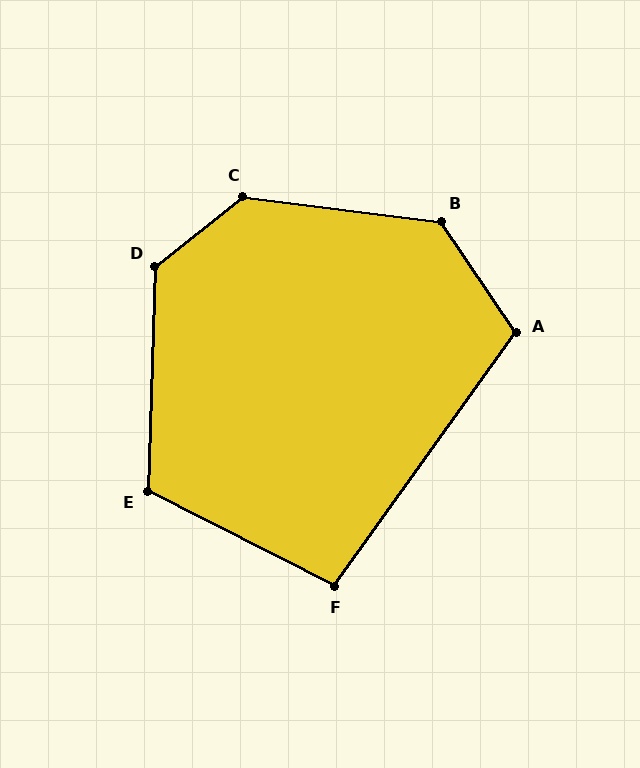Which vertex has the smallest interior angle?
F, at approximately 99 degrees.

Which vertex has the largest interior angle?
C, at approximately 134 degrees.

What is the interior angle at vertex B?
Approximately 131 degrees (obtuse).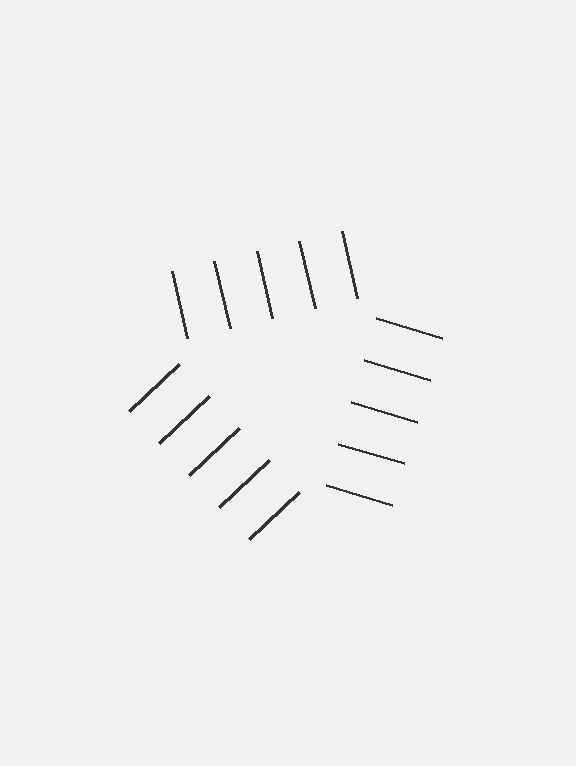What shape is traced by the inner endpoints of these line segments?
An illusory triangle — the line segments terminate on its edges but no continuous stroke is drawn.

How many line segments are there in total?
15 — 5 along each of the 3 edges.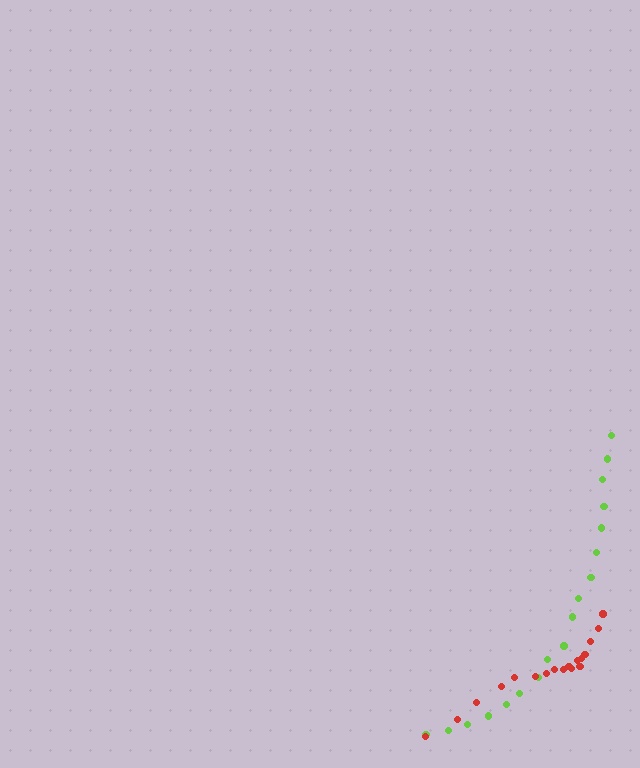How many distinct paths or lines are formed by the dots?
There are 2 distinct paths.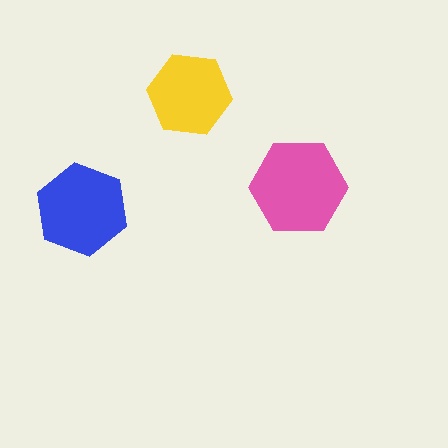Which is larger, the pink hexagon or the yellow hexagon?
The pink one.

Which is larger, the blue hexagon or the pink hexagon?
The pink one.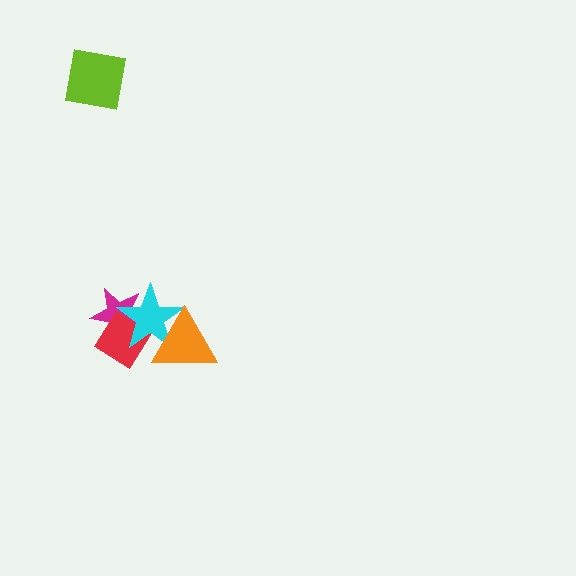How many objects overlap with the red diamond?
2 objects overlap with the red diamond.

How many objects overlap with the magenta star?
2 objects overlap with the magenta star.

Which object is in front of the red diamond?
The cyan star is in front of the red diamond.